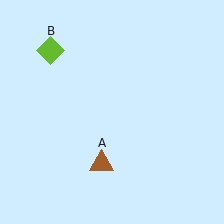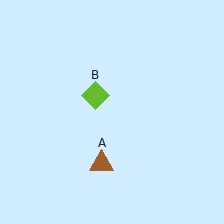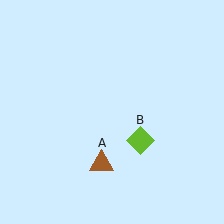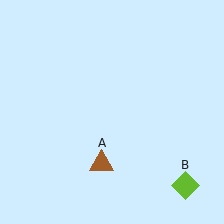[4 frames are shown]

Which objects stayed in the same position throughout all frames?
Brown triangle (object A) remained stationary.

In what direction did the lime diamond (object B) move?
The lime diamond (object B) moved down and to the right.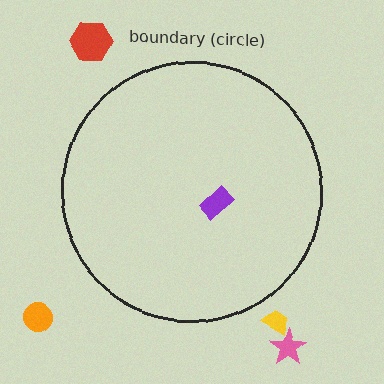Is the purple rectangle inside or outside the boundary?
Inside.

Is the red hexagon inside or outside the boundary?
Outside.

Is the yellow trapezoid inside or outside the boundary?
Outside.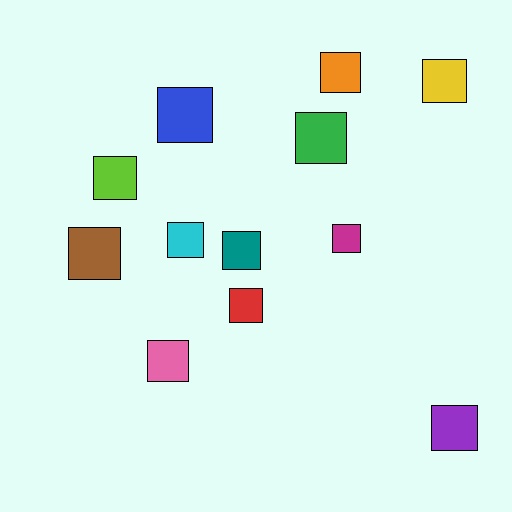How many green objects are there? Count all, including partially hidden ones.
There is 1 green object.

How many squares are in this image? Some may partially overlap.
There are 12 squares.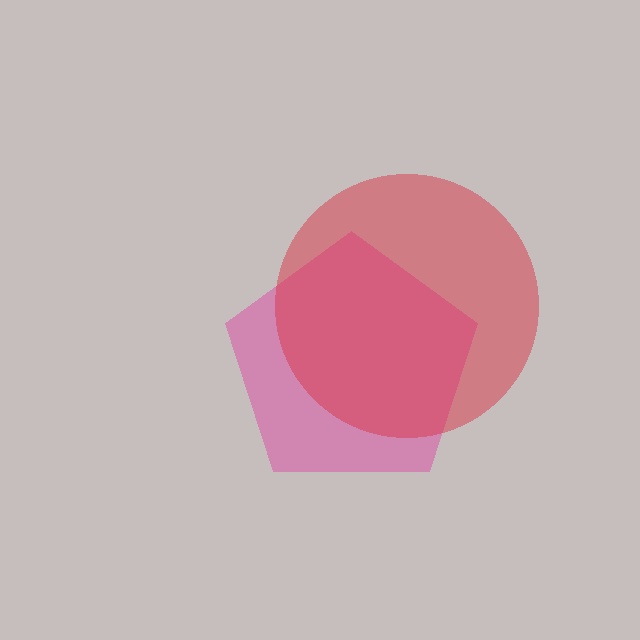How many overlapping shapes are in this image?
There are 2 overlapping shapes in the image.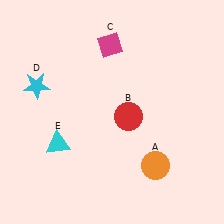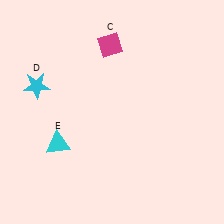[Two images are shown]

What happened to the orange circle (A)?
The orange circle (A) was removed in Image 2. It was in the bottom-right area of Image 1.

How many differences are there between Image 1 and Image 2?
There are 2 differences between the two images.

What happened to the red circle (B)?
The red circle (B) was removed in Image 2. It was in the bottom-right area of Image 1.